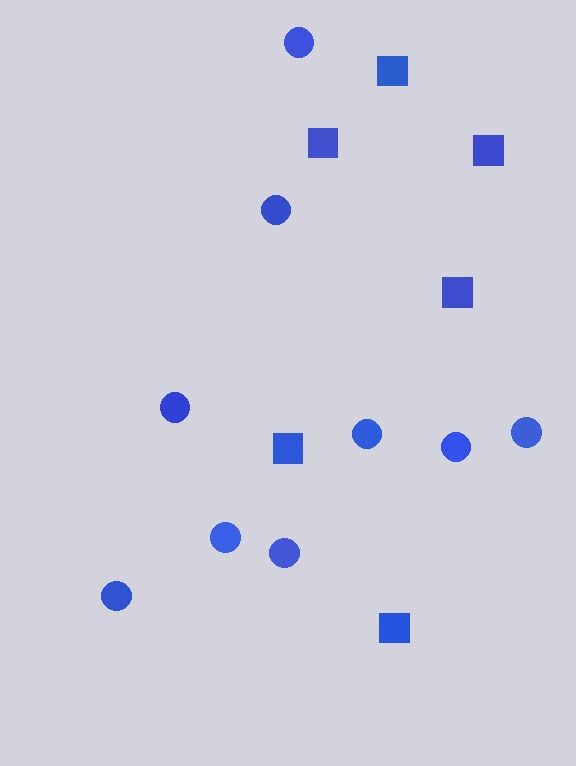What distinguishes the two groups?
There are 2 groups: one group of squares (6) and one group of circles (9).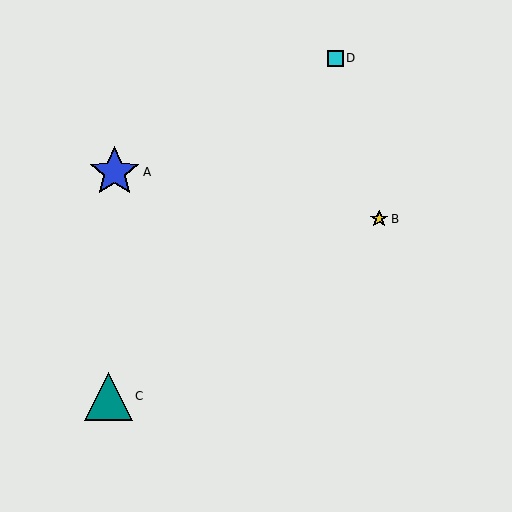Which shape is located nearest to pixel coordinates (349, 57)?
The cyan square (labeled D) at (335, 58) is nearest to that location.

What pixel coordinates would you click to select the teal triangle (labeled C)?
Click at (108, 396) to select the teal triangle C.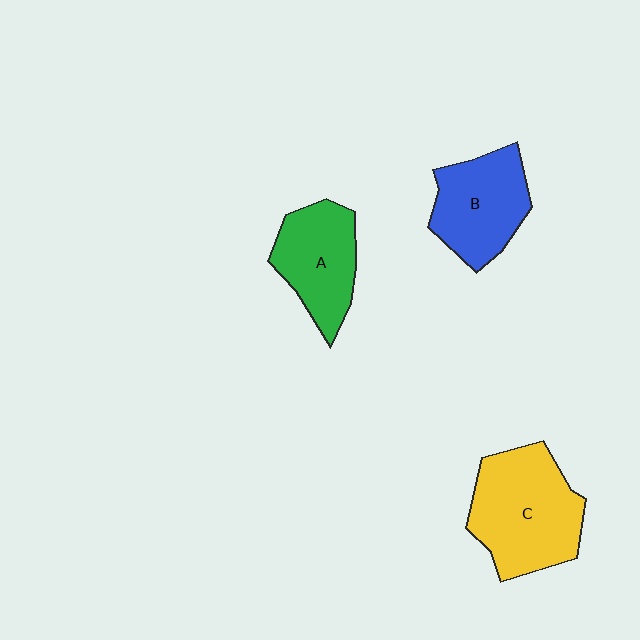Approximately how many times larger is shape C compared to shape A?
Approximately 1.4 times.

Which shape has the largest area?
Shape C (yellow).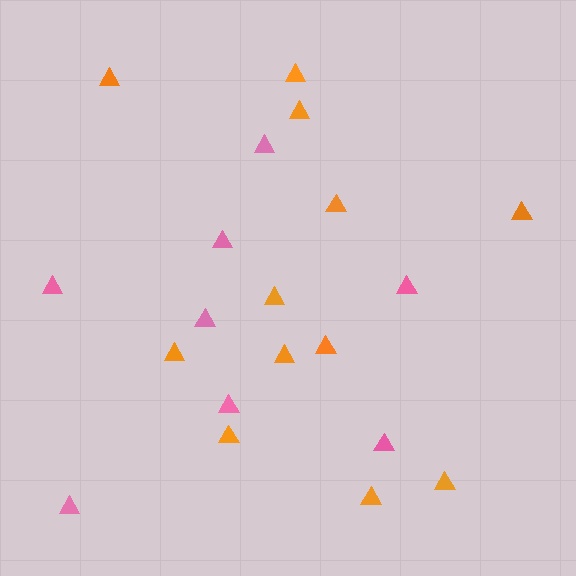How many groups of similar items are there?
There are 2 groups: one group of pink triangles (8) and one group of orange triangles (12).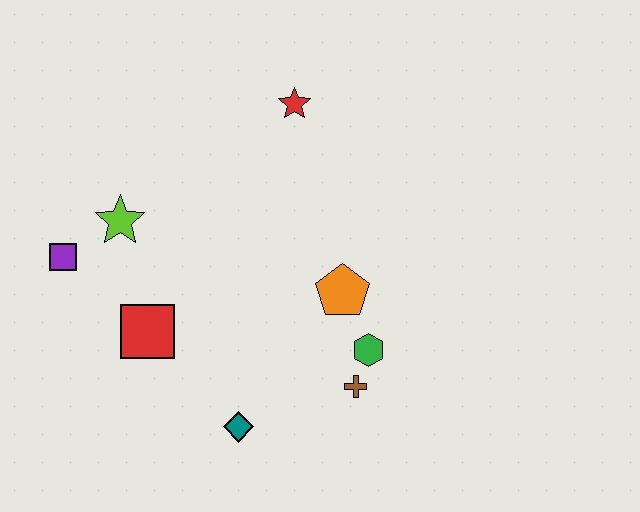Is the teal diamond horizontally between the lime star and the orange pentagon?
Yes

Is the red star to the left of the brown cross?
Yes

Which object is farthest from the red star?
The teal diamond is farthest from the red star.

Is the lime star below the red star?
Yes